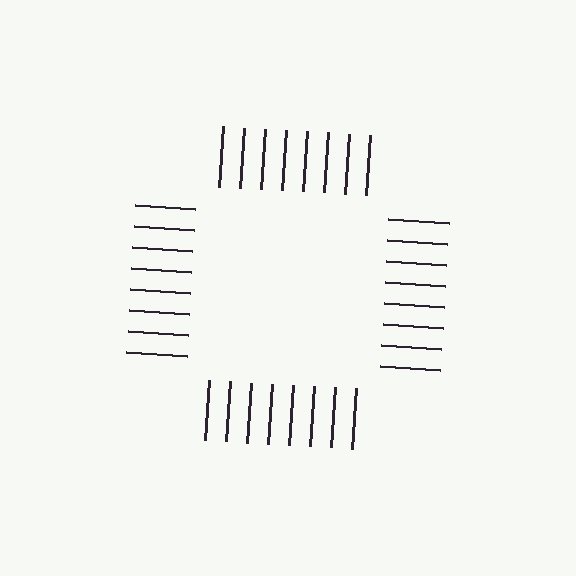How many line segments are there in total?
32 — 8 along each of the 4 edges.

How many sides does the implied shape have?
4 sides — the line-ends trace a square.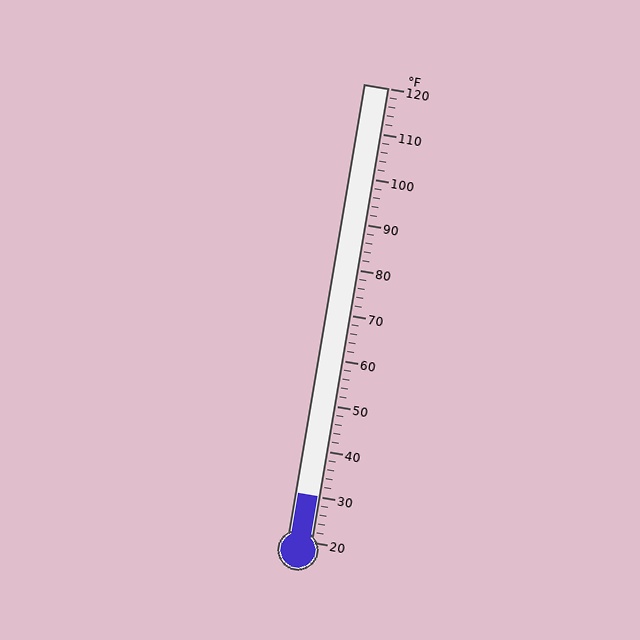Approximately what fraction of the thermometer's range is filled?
The thermometer is filled to approximately 10% of its range.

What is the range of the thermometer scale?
The thermometer scale ranges from 20°F to 120°F.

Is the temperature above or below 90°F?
The temperature is below 90°F.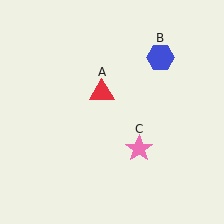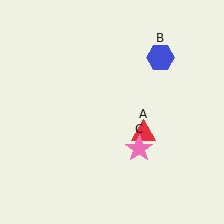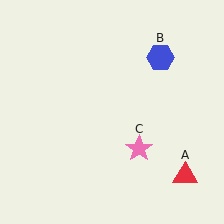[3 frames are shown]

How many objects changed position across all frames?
1 object changed position: red triangle (object A).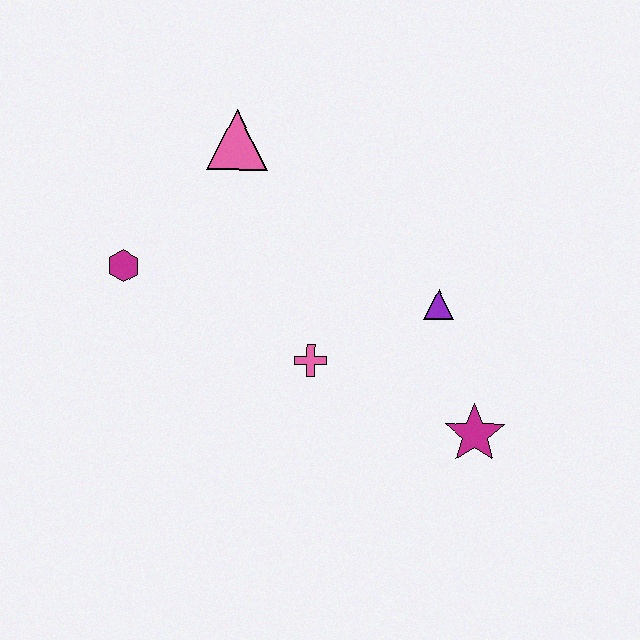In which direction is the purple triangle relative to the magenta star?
The purple triangle is above the magenta star.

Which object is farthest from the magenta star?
The magenta hexagon is farthest from the magenta star.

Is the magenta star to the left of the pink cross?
No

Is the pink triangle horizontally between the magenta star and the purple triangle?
No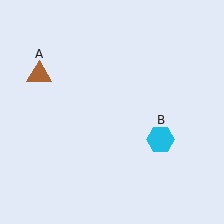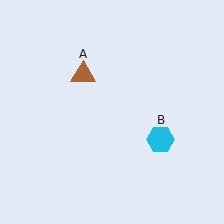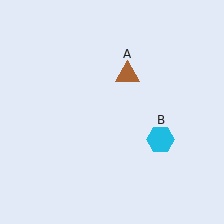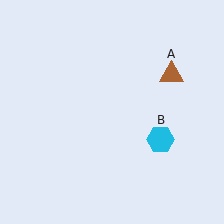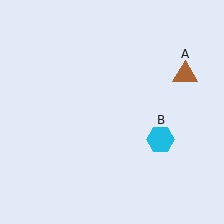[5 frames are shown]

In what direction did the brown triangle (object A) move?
The brown triangle (object A) moved right.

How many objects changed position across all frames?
1 object changed position: brown triangle (object A).